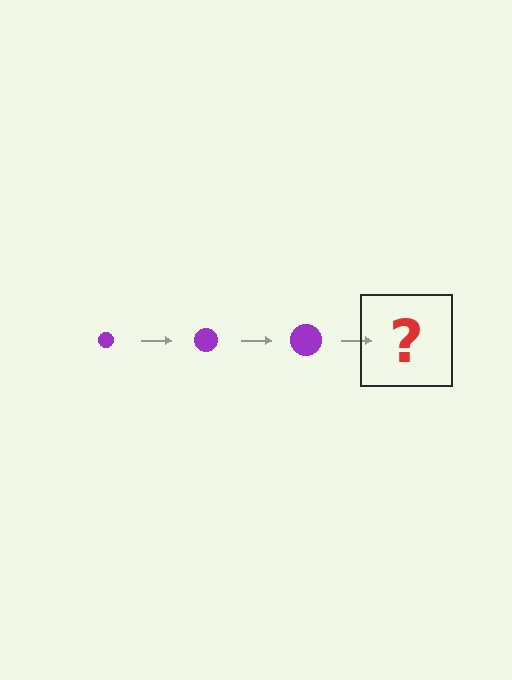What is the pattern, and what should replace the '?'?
The pattern is that the circle gets progressively larger each step. The '?' should be a purple circle, larger than the previous one.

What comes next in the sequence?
The next element should be a purple circle, larger than the previous one.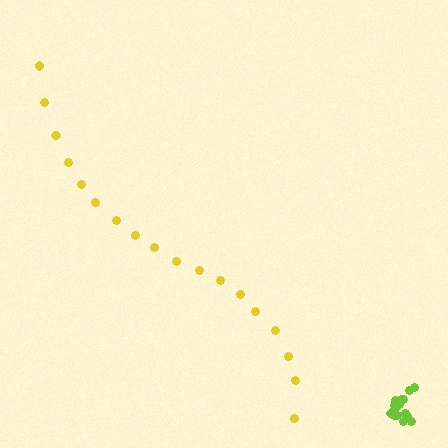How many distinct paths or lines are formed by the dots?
There are 2 distinct paths.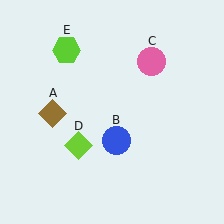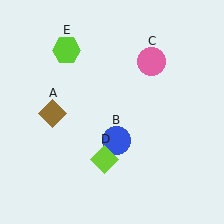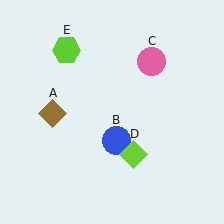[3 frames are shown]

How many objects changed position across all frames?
1 object changed position: lime diamond (object D).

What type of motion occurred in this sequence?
The lime diamond (object D) rotated counterclockwise around the center of the scene.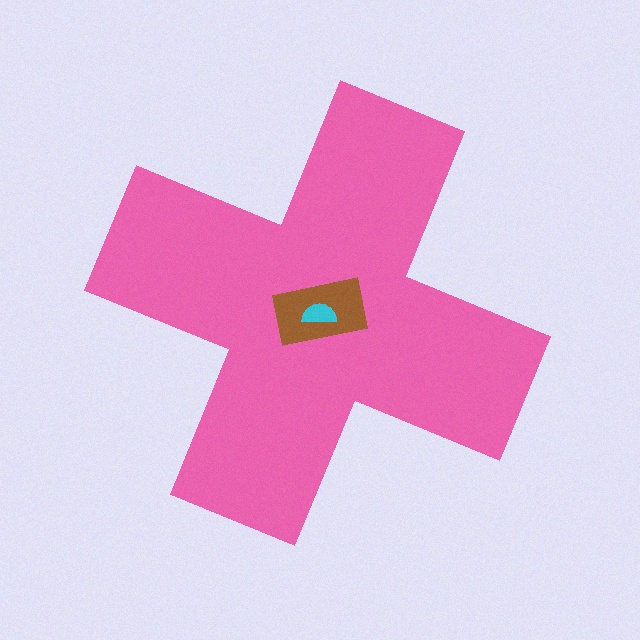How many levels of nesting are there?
3.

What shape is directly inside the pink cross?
The brown rectangle.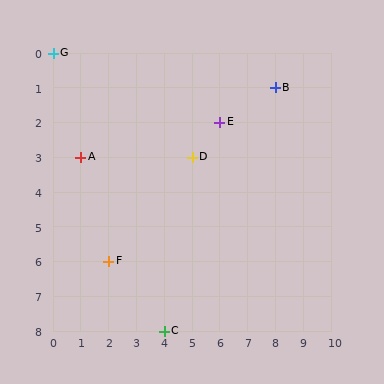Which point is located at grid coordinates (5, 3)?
Point D is at (5, 3).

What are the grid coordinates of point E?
Point E is at grid coordinates (6, 2).